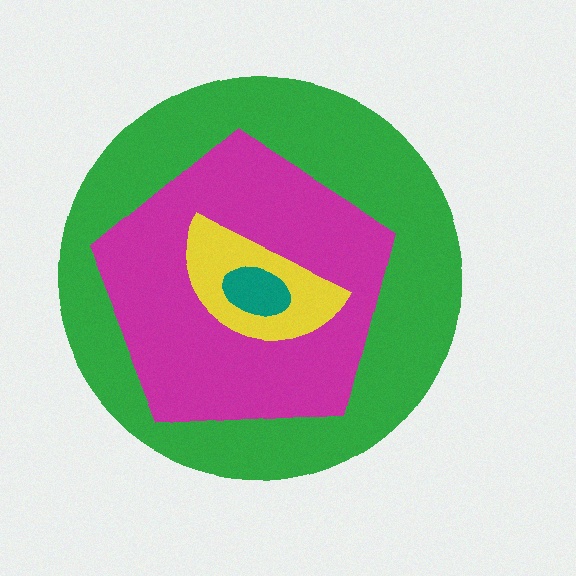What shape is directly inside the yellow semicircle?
The teal ellipse.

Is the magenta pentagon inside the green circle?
Yes.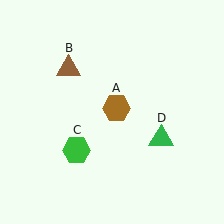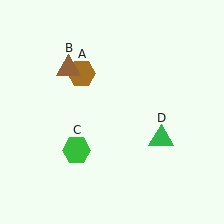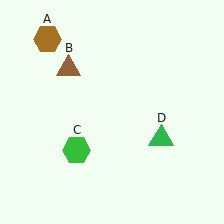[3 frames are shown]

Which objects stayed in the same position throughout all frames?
Brown triangle (object B) and green hexagon (object C) and green triangle (object D) remained stationary.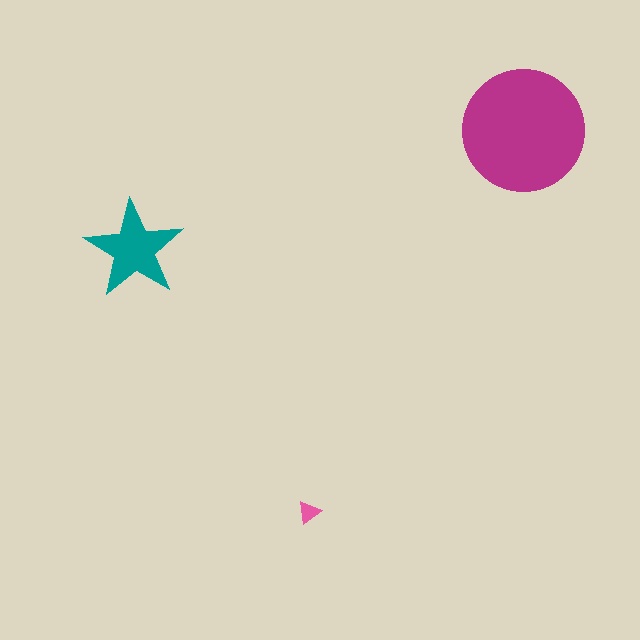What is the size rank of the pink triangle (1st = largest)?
3rd.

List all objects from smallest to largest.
The pink triangle, the teal star, the magenta circle.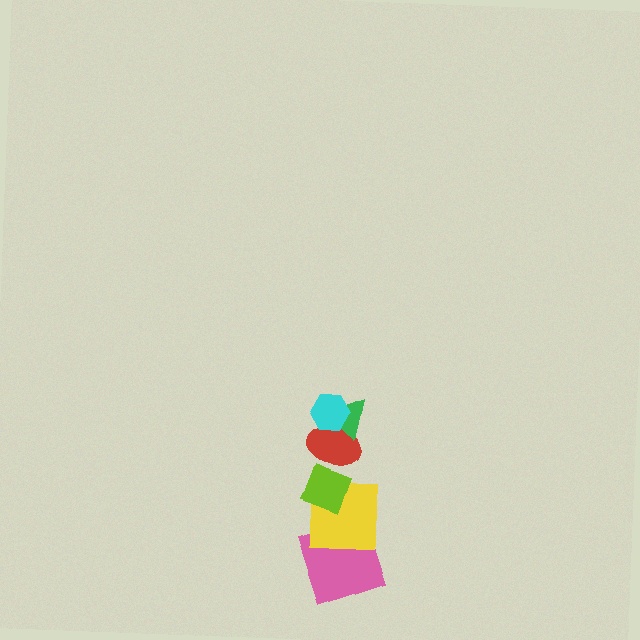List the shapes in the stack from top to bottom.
From top to bottom: the cyan hexagon, the green triangle, the red ellipse, the lime diamond, the yellow square, the pink square.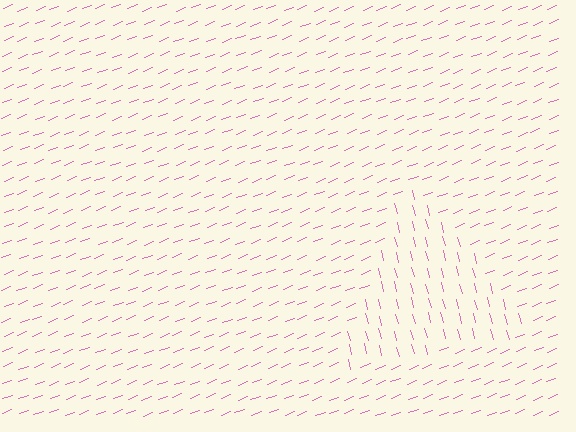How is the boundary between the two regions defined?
The boundary is defined purely by a change in line orientation (approximately 84 degrees difference). All lines are the same color and thickness.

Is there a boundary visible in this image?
Yes, there is a texture boundary formed by a change in line orientation.